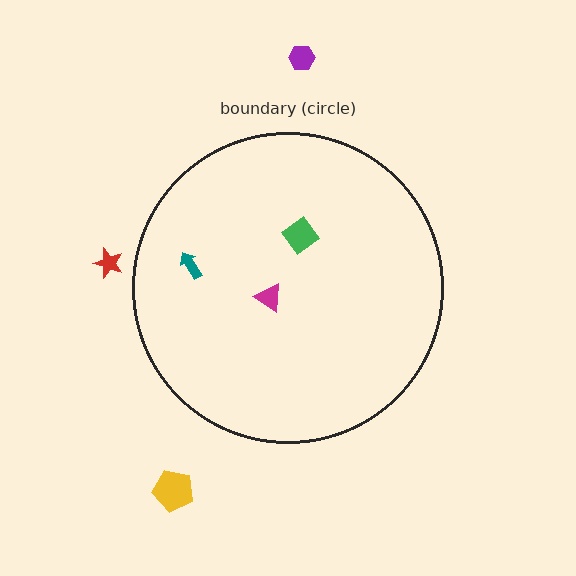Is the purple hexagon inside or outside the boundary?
Outside.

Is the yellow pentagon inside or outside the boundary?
Outside.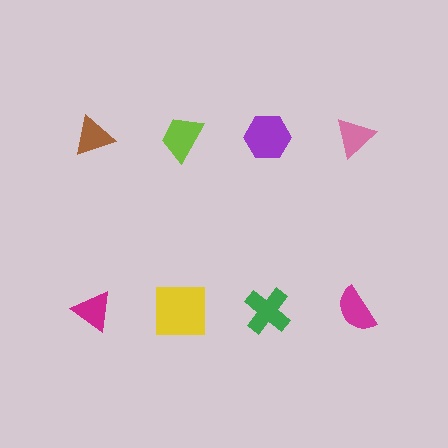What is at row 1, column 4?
A pink triangle.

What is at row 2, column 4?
A magenta semicircle.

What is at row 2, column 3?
A green cross.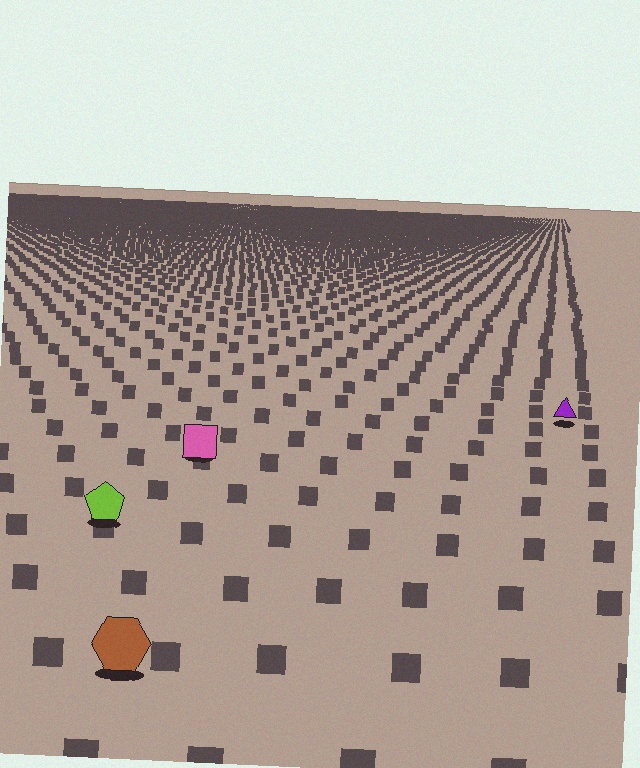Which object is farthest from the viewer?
The purple triangle is farthest from the viewer. It appears smaller and the ground texture around it is denser.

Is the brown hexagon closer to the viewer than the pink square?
Yes. The brown hexagon is closer — you can tell from the texture gradient: the ground texture is coarser near it.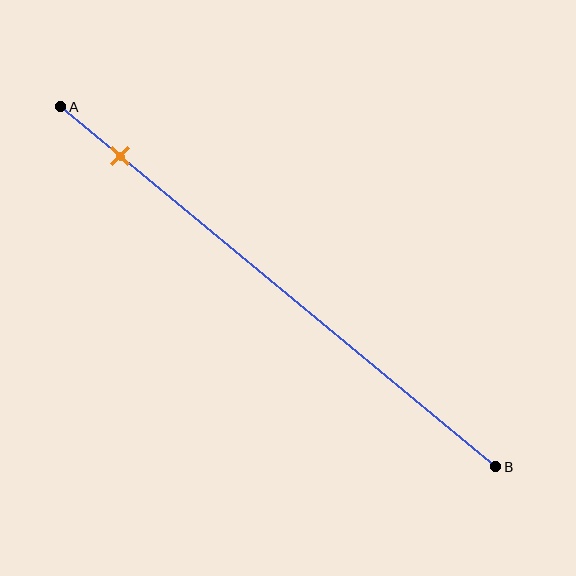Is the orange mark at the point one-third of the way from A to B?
No, the mark is at about 15% from A, not at the 33% one-third point.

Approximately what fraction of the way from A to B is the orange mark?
The orange mark is approximately 15% of the way from A to B.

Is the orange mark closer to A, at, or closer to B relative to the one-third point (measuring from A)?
The orange mark is closer to point A than the one-third point of segment AB.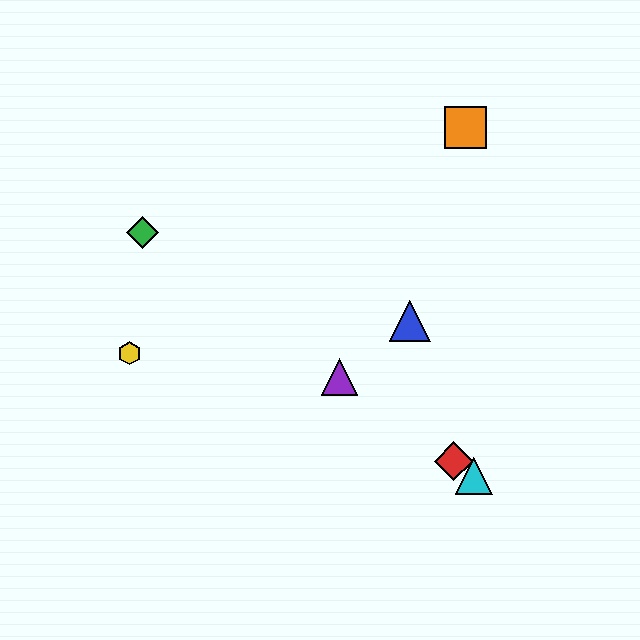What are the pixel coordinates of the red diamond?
The red diamond is at (454, 461).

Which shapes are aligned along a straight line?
The red diamond, the green diamond, the purple triangle, the cyan triangle are aligned along a straight line.